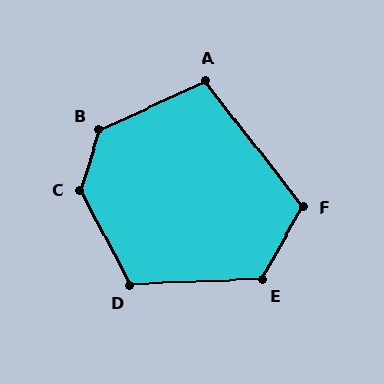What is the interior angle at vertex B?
Approximately 132 degrees (obtuse).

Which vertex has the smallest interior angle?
A, at approximately 103 degrees.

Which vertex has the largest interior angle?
C, at approximately 135 degrees.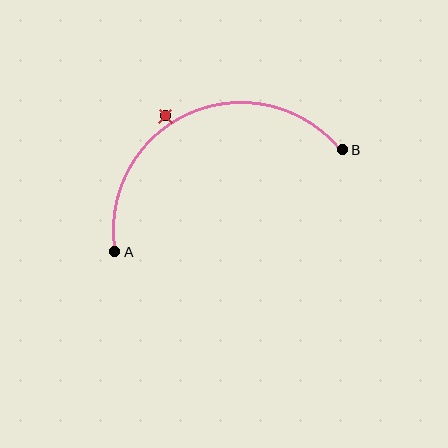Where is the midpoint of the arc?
The arc midpoint is the point on the curve farthest from the straight line joining A and B. It sits above that line.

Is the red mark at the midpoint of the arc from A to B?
No — the red mark does not lie on the arc at all. It sits slightly outside the curve.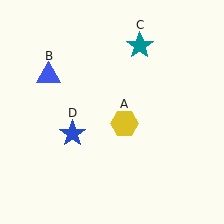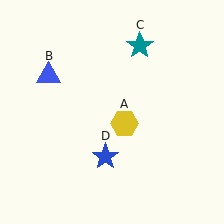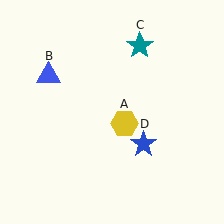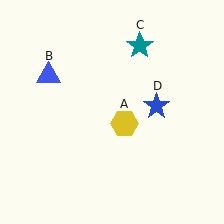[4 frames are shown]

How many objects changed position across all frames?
1 object changed position: blue star (object D).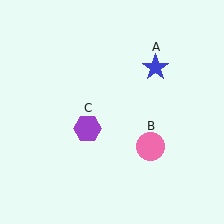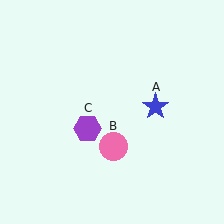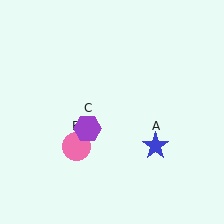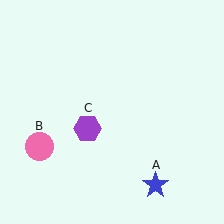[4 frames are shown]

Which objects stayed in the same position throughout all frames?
Purple hexagon (object C) remained stationary.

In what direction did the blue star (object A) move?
The blue star (object A) moved down.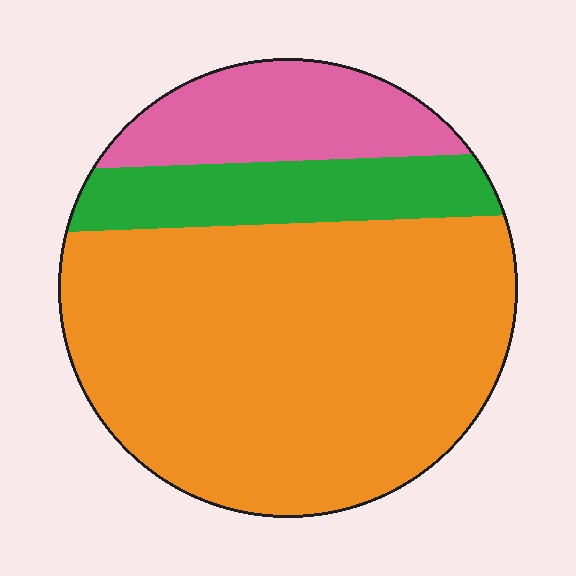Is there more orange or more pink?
Orange.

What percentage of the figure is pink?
Pink takes up less than a quarter of the figure.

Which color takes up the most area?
Orange, at roughly 70%.